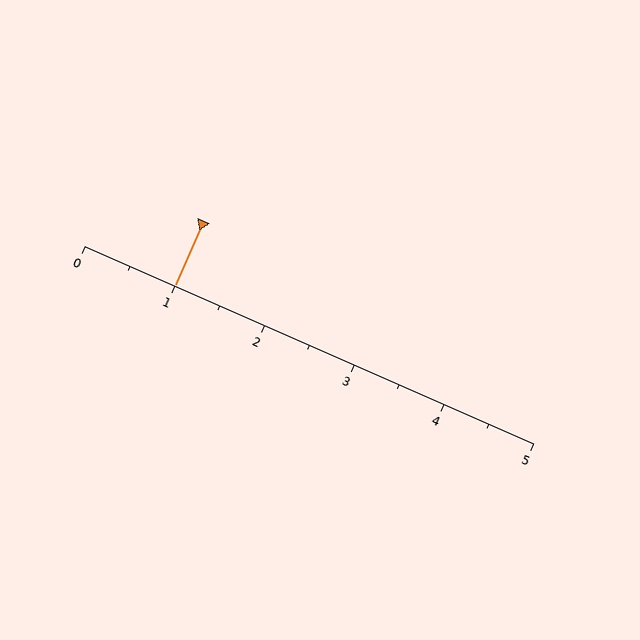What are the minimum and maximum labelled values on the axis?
The axis runs from 0 to 5.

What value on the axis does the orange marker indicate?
The marker indicates approximately 1.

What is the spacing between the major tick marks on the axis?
The major ticks are spaced 1 apart.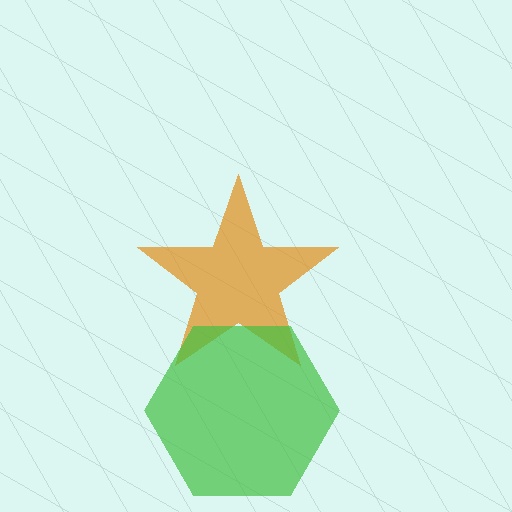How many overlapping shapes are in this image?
There are 2 overlapping shapes in the image.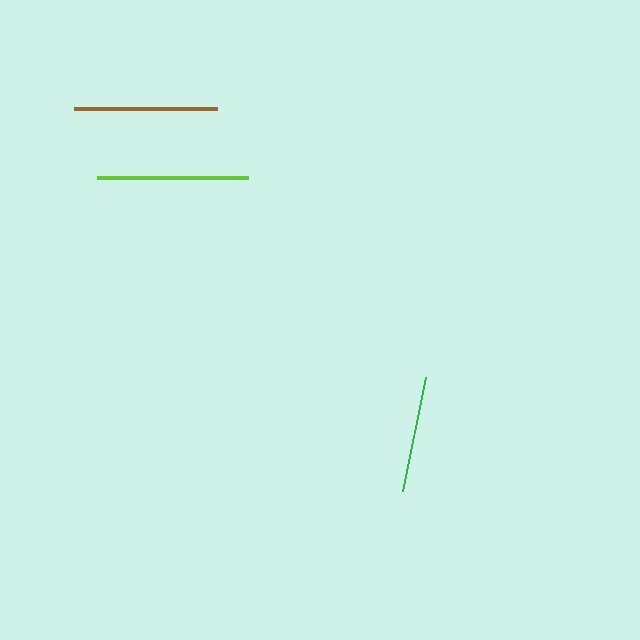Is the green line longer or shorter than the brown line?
The brown line is longer than the green line.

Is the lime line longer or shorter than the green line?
The lime line is longer than the green line.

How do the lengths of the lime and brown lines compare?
The lime and brown lines are approximately the same length.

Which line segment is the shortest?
The green line is the shortest at approximately 116 pixels.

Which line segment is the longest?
The lime line is the longest at approximately 151 pixels.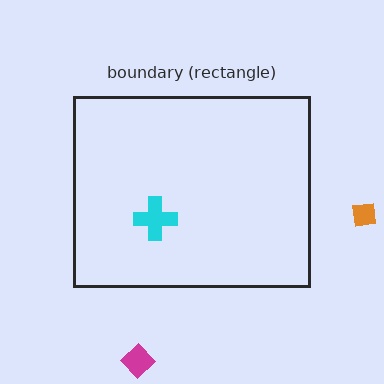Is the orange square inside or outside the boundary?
Outside.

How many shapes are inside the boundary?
1 inside, 2 outside.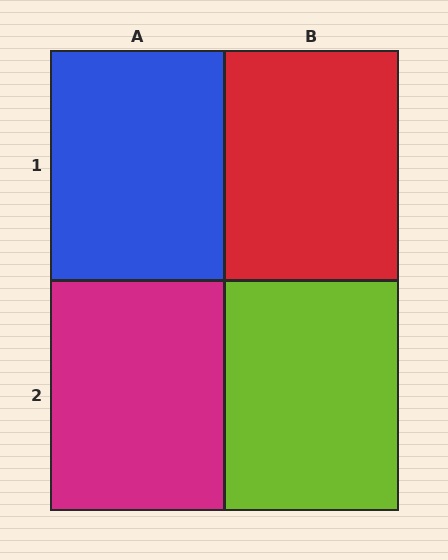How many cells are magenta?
1 cell is magenta.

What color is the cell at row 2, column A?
Magenta.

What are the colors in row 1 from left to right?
Blue, red.